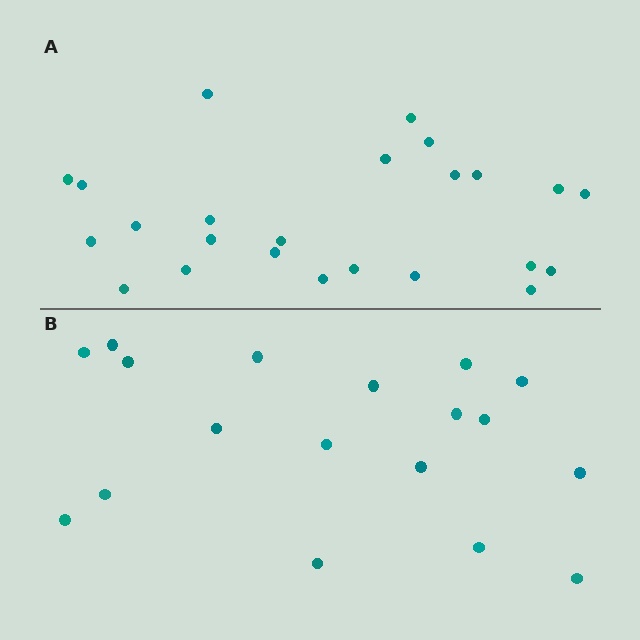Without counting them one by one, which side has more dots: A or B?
Region A (the top region) has more dots.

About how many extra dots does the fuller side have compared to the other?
Region A has about 6 more dots than region B.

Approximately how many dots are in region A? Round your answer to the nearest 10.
About 20 dots. (The exact count is 24, which rounds to 20.)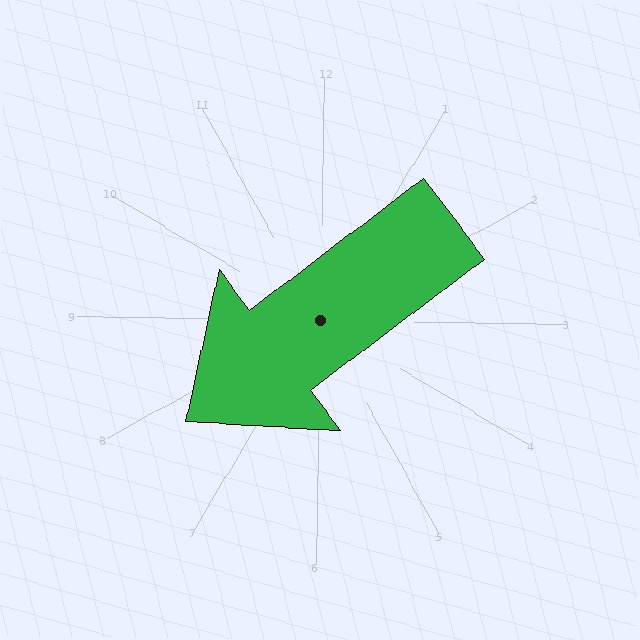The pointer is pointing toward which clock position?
Roughly 8 o'clock.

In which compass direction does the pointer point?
Southwest.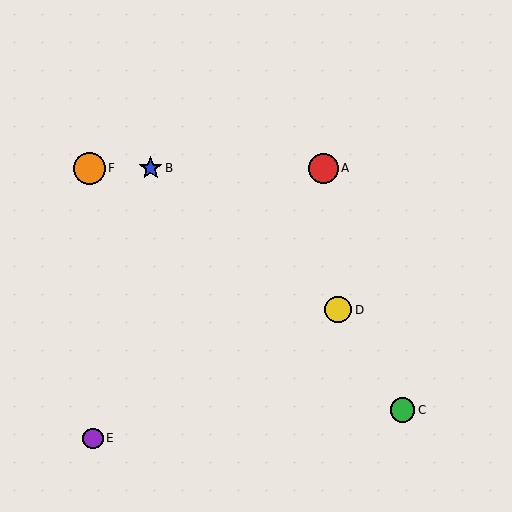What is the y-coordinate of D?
Object D is at y≈310.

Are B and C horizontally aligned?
No, B is at y≈168 and C is at y≈410.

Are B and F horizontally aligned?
Yes, both are at y≈168.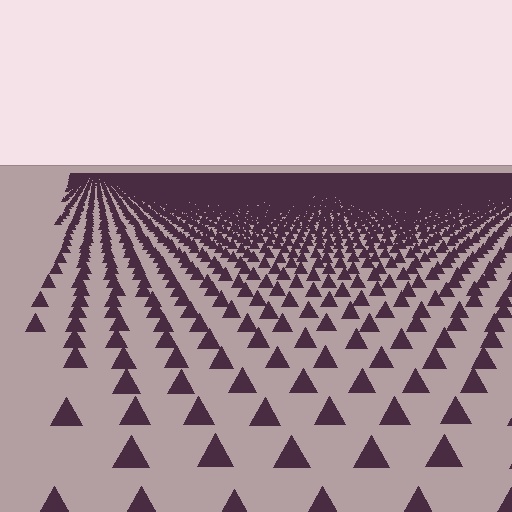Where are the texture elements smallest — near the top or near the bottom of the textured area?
Near the top.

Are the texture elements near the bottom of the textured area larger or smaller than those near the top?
Larger. Near the bottom, elements are closer to the viewer and appear at a bigger on-screen size.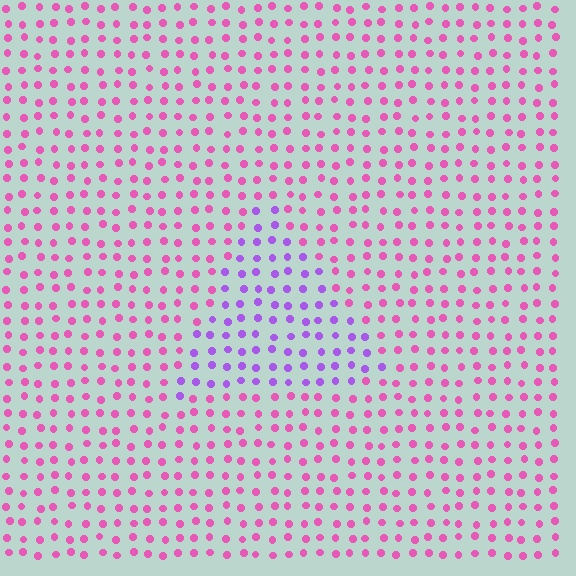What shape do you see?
I see a triangle.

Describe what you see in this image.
The image is filled with small pink elements in a uniform arrangement. A triangle-shaped region is visible where the elements are tinted to a slightly different hue, forming a subtle color boundary.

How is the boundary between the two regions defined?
The boundary is defined purely by a slight shift in hue (about 47 degrees). Spacing, size, and orientation are identical on both sides.